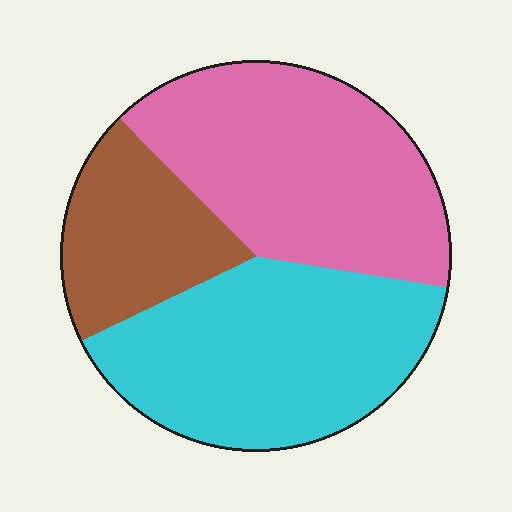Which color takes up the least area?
Brown, at roughly 20%.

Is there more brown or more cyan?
Cyan.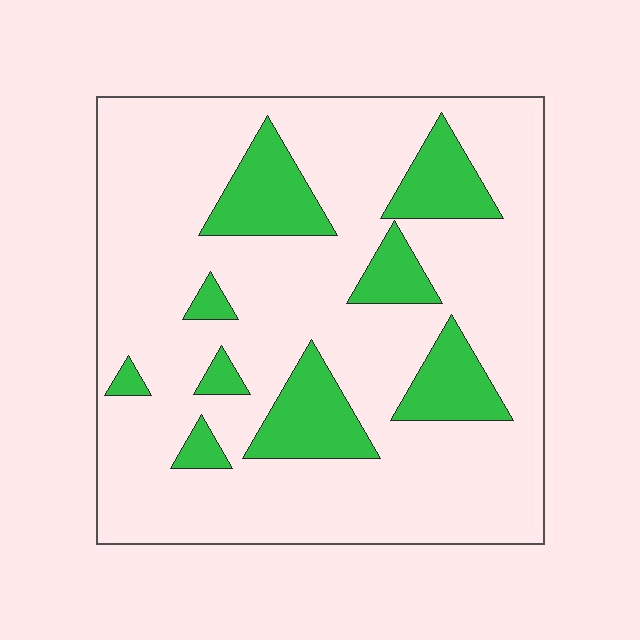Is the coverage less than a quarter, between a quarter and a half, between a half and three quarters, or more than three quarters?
Less than a quarter.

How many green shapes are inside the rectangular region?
9.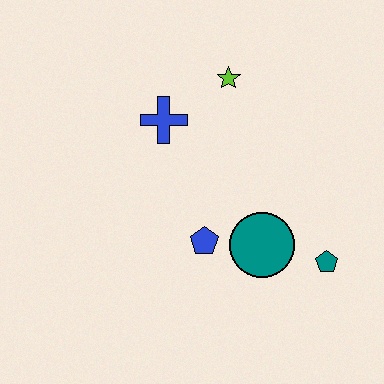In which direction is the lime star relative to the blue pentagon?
The lime star is above the blue pentagon.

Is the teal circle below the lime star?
Yes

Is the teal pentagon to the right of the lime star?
Yes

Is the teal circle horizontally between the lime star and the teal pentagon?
Yes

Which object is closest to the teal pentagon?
The teal circle is closest to the teal pentagon.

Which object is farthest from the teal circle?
The lime star is farthest from the teal circle.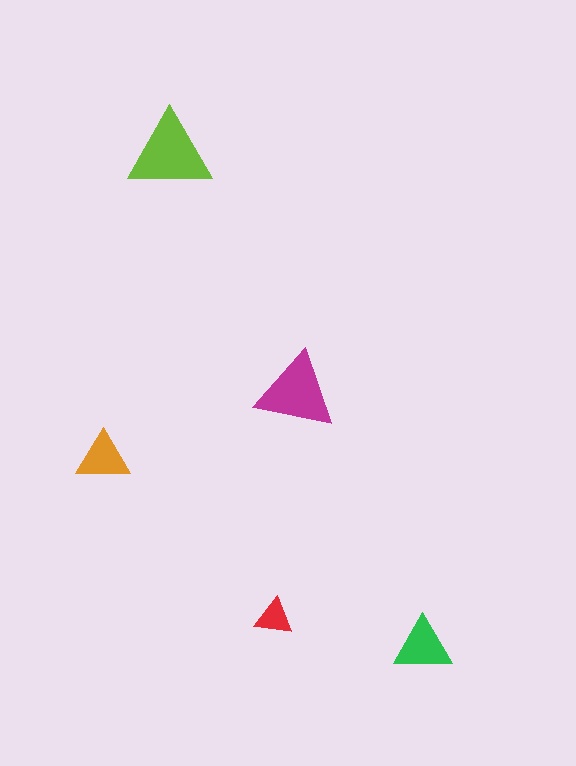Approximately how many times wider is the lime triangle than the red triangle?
About 2 times wider.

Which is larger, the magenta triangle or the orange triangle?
The magenta one.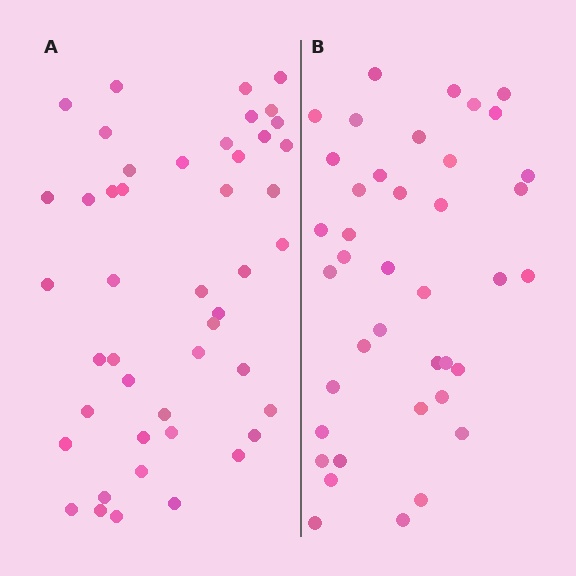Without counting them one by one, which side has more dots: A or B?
Region A (the left region) has more dots.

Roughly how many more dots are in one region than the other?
Region A has about 6 more dots than region B.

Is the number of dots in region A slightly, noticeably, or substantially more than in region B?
Region A has only slightly more — the two regions are fairly close. The ratio is roughly 1.1 to 1.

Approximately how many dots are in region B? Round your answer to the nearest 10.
About 40 dots.